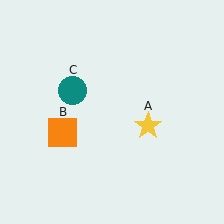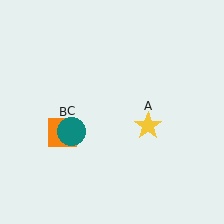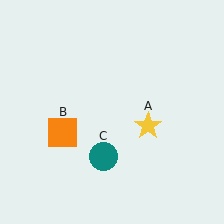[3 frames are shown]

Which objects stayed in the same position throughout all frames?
Yellow star (object A) and orange square (object B) remained stationary.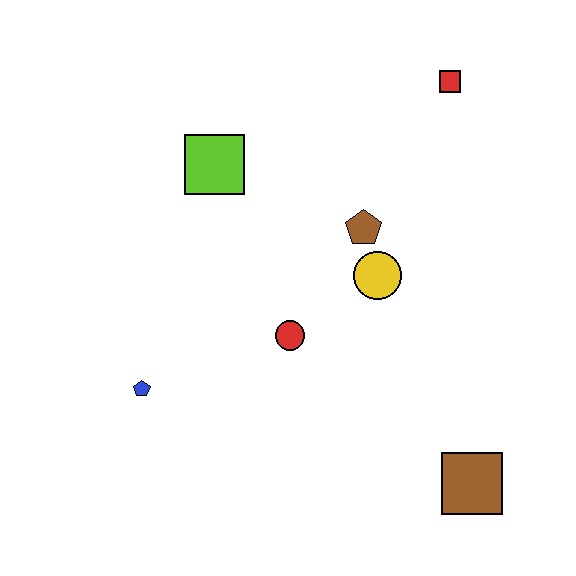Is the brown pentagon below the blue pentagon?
No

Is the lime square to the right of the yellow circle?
No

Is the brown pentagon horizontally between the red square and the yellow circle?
No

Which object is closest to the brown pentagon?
The yellow circle is closest to the brown pentagon.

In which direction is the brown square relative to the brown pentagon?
The brown square is below the brown pentagon.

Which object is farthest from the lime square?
The brown square is farthest from the lime square.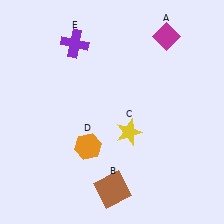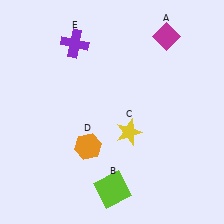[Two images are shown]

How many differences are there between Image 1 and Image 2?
There is 1 difference between the two images.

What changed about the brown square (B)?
In Image 1, B is brown. In Image 2, it changed to lime.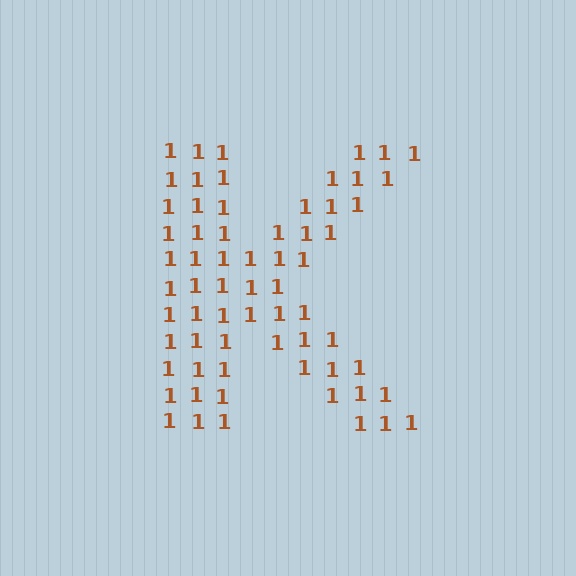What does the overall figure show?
The overall figure shows the letter K.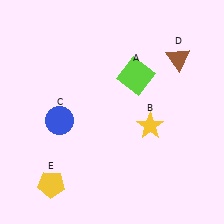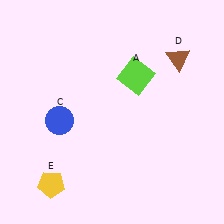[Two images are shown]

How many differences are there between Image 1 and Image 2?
There is 1 difference between the two images.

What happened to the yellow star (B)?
The yellow star (B) was removed in Image 2. It was in the bottom-right area of Image 1.